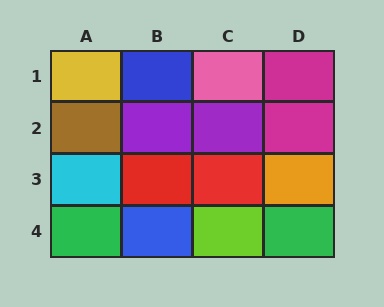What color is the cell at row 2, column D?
Magenta.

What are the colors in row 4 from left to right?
Green, blue, lime, green.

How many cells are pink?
1 cell is pink.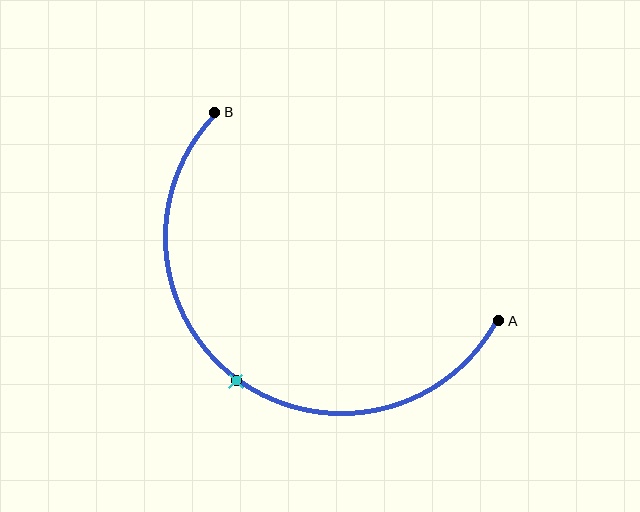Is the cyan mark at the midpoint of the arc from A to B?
Yes. The cyan mark lies on the arc at equal arc-length from both A and B — it is the arc midpoint.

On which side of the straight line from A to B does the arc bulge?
The arc bulges below and to the left of the straight line connecting A and B.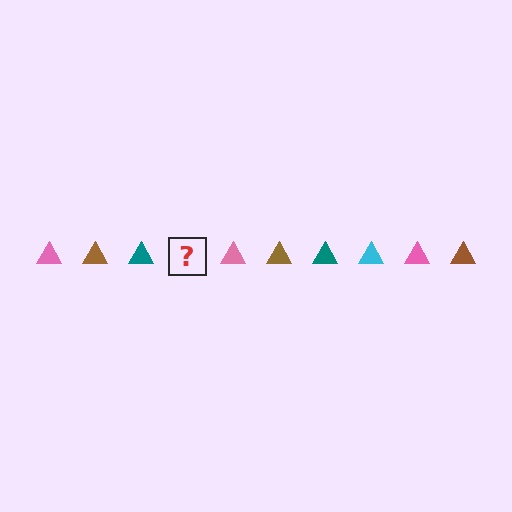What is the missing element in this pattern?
The missing element is a cyan triangle.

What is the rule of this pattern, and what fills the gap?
The rule is that the pattern cycles through pink, brown, teal, cyan triangles. The gap should be filled with a cyan triangle.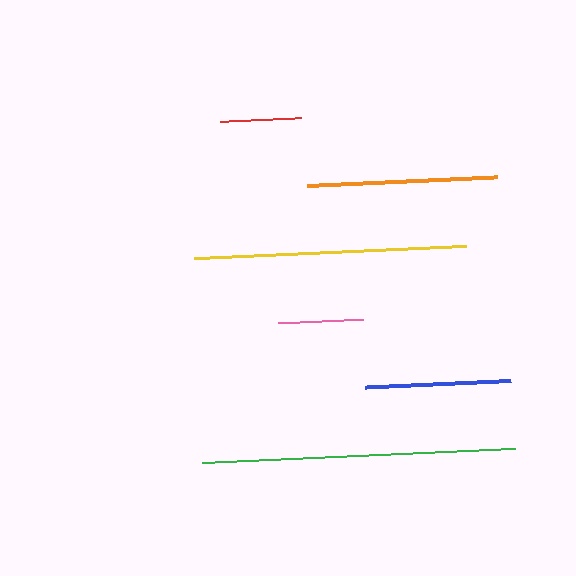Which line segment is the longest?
The green line is the longest at approximately 313 pixels.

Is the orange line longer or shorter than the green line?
The green line is longer than the orange line.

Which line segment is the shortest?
The red line is the shortest at approximately 81 pixels.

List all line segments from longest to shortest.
From longest to shortest: green, yellow, orange, blue, pink, red.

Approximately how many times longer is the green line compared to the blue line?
The green line is approximately 2.1 times the length of the blue line.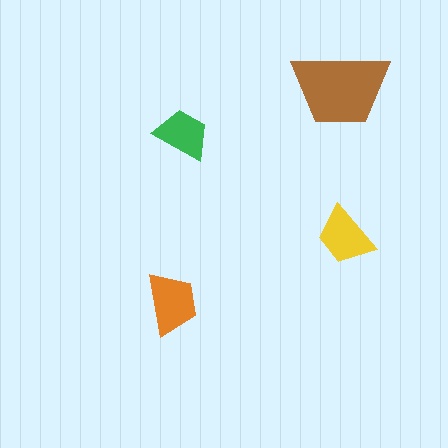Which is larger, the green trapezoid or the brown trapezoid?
The brown one.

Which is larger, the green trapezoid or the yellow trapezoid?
The yellow one.